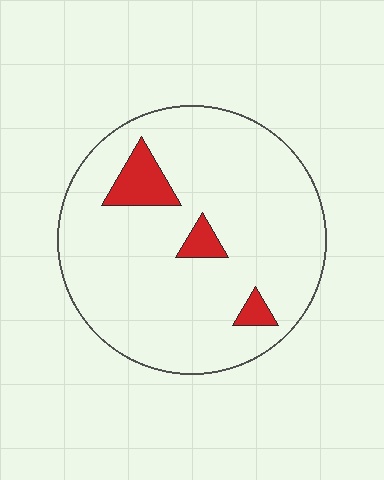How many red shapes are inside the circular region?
3.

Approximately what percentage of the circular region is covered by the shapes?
Approximately 10%.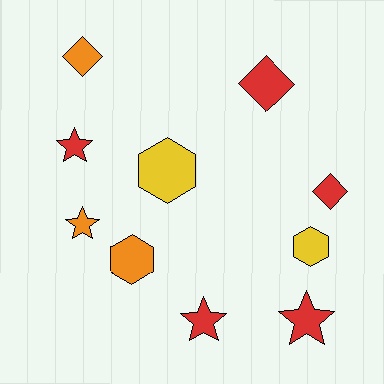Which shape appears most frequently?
Star, with 4 objects.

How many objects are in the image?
There are 10 objects.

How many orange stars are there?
There is 1 orange star.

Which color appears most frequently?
Red, with 5 objects.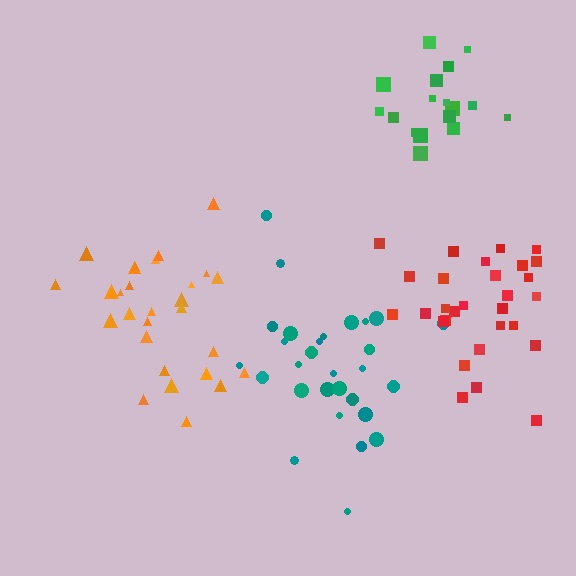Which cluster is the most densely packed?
Green.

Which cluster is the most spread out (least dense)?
Teal.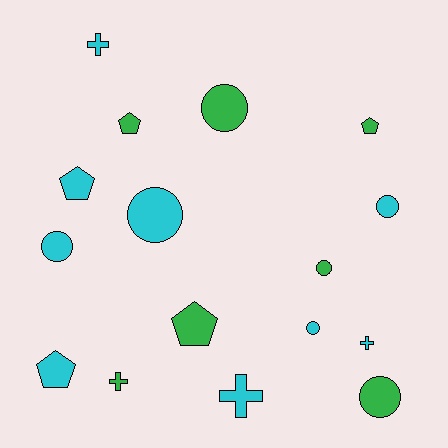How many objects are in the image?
There are 16 objects.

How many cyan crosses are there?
There are 3 cyan crosses.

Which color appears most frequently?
Cyan, with 9 objects.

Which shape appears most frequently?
Circle, with 7 objects.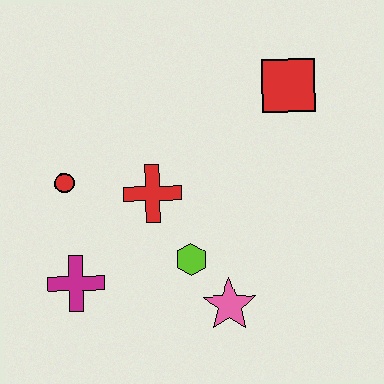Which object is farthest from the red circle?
The red square is farthest from the red circle.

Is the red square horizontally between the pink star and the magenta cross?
No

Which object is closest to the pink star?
The lime hexagon is closest to the pink star.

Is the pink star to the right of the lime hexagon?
Yes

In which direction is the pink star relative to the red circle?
The pink star is to the right of the red circle.